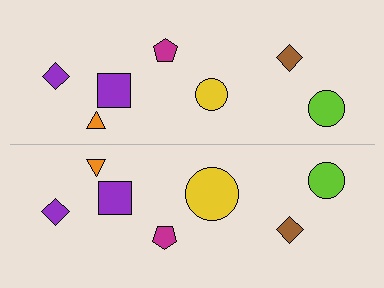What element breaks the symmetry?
The yellow circle on the bottom side has a different size than its mirror counterpart.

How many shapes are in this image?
There are 14 shapes in this image.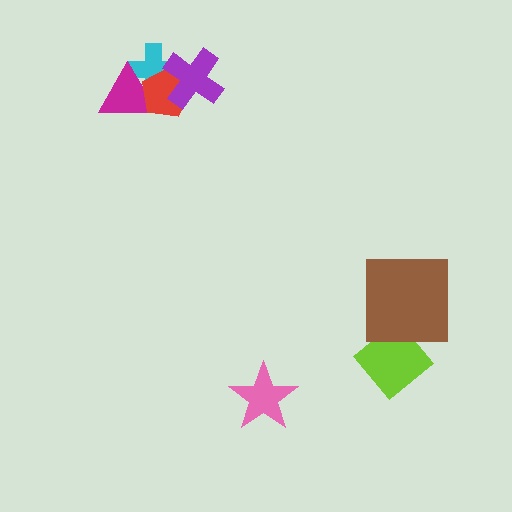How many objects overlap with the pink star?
0 objects overlap with the pink star.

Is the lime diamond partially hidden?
Yes, it is partially covered by another shape.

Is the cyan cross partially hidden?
Yes, it is partially covered by another shape.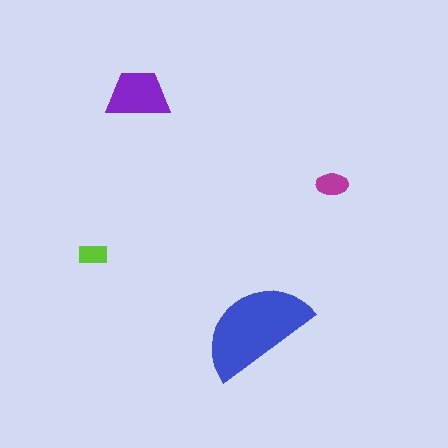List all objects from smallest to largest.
The lime rectangle, the magenta ellipse, the purple trapezoid, the blue semicircle.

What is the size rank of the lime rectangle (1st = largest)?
4th.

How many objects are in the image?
There are 4 objects in the image.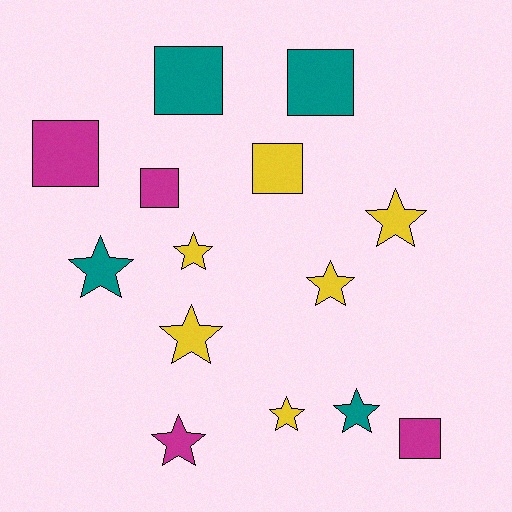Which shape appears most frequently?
Star, with 8 objects.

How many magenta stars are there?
There is 1 magenta star.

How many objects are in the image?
There are 14 objects.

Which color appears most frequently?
Yellow, with 6 objects.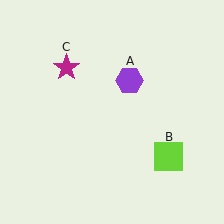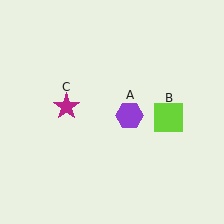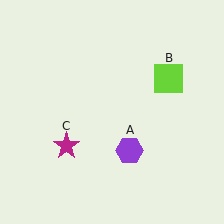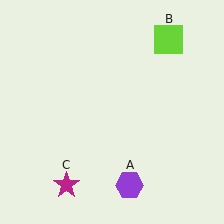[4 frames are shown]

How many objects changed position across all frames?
3 objects changed position: purple hexagon (object A), lime square (object B), magenta star (object C).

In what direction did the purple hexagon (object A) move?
The purple hexagon (object A) moved down.